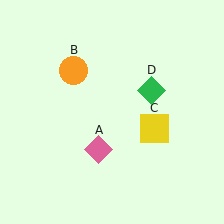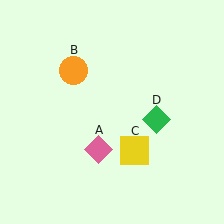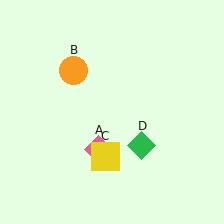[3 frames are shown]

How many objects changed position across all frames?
2 objects changed position: yellow square (object C), green diamond (object D).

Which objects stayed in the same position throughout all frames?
Pink diamond (object A) and orange circle (object B) remained stationary.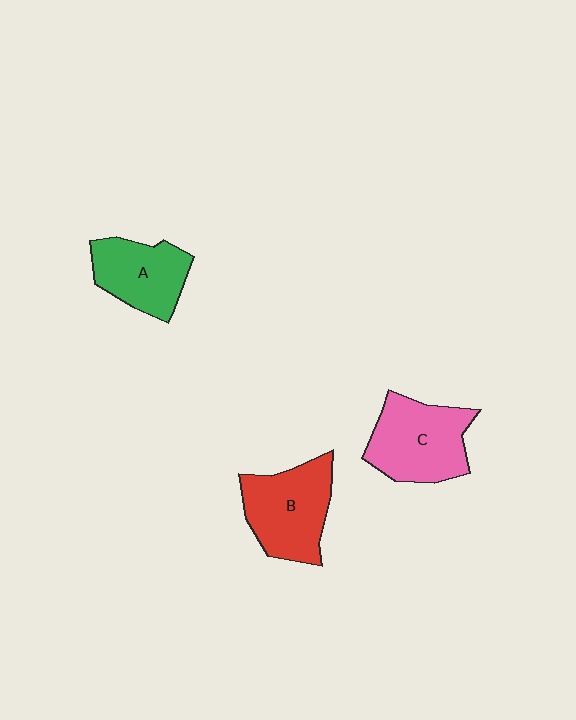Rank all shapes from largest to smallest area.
From largest to smallest: C (pink), B (red), A (green).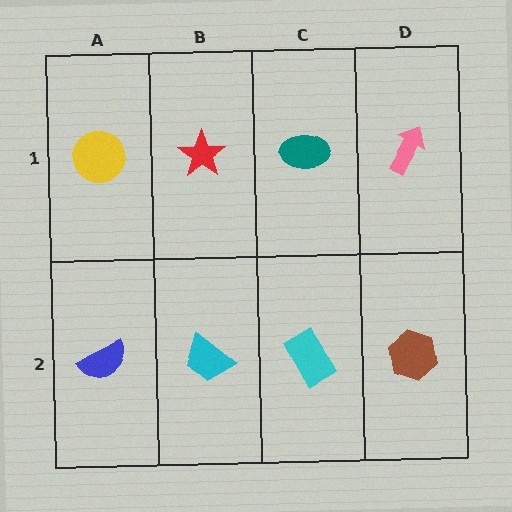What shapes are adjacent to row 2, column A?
A yellow circle (row 1, column A), a cyan trapezoid (row 2, column B).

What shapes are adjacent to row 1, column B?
A cyan trapezoid (row 2, column B), a yellow circle (row 1, column A), a teal ellipse (row 1, column C).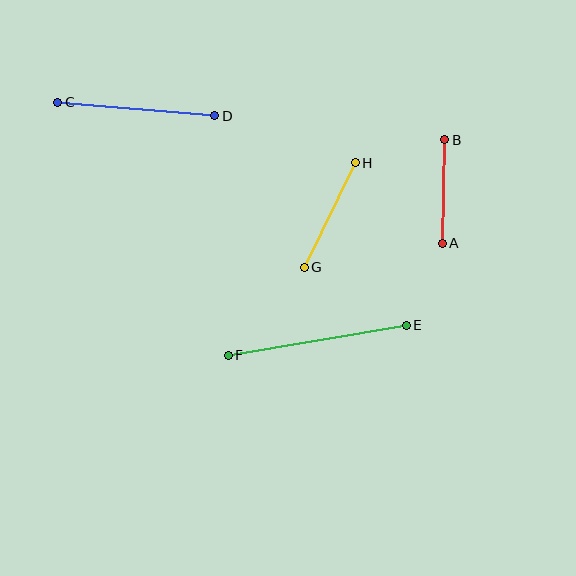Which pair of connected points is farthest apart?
Points E and F are farthest apart.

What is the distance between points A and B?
The distance is approximately 104 pixels.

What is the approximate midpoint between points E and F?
The midpoint is at approximately (317, 340) pixels.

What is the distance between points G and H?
The distance is approximately 116 pixels.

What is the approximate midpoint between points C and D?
The midpoint is at approximately (136, 109) pixels.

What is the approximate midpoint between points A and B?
The midpoint is at approximately (443, 192) pixels.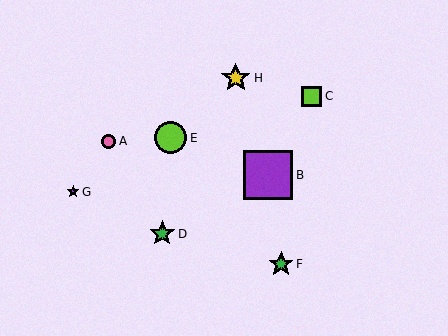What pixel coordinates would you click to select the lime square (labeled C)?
Click at (312, 96) to select the lime square C.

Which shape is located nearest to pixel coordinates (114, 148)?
The pink circle (labeled A) at (109, 141) is nearest to that location.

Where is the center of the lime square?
The center of the lime square is at (312, 96).